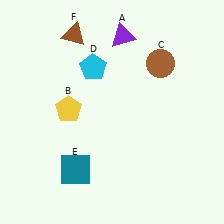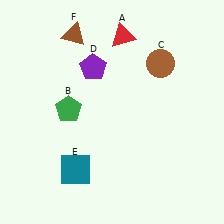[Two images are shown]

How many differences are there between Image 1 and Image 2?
There are 3 differences between the two images.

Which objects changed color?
A changed from purple to red. B changed from yellow to green. D changed from cyan to purple.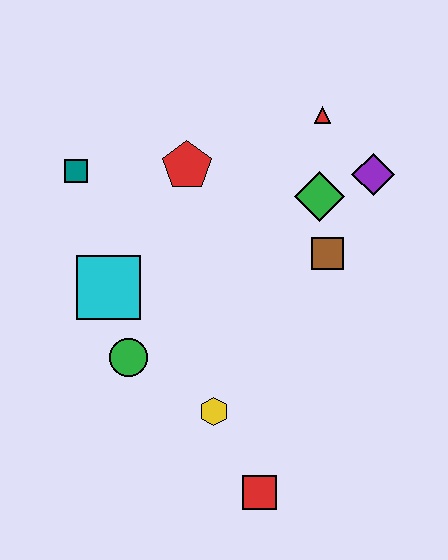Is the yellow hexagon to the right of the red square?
No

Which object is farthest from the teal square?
The red square is farthest from the teal square.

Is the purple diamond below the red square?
No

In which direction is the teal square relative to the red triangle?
The teal square is to the left of the red triangle.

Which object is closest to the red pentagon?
The teal square is closest to the red pentagon.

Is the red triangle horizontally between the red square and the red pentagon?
No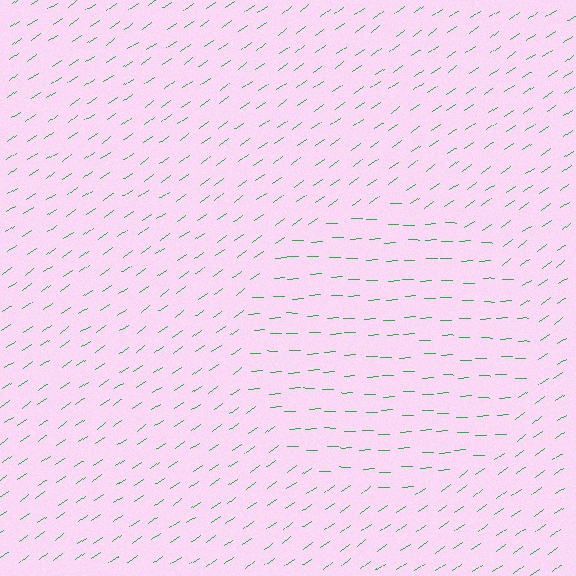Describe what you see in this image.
The image is filled with small green line segments. A circle region in the image has lines oriented differently from the surrounding lines, creating a visible texture boundary.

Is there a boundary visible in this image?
Yes, there is a texture boundary formed by a change in line orientation.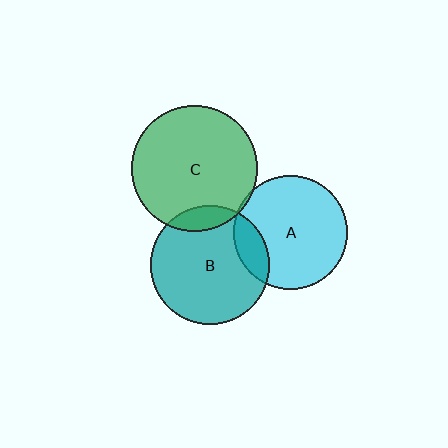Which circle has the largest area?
Circle C (green).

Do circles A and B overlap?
Yes.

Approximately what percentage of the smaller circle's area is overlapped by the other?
Approximately 15%.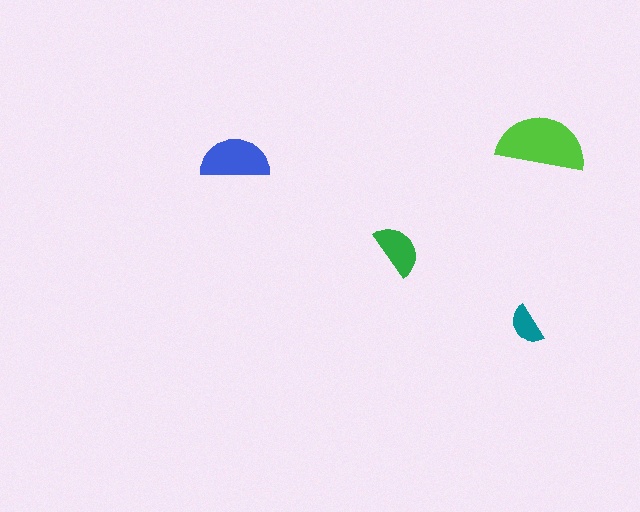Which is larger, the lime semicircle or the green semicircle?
The lime one.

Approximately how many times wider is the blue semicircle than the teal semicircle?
About 1.5 times wider.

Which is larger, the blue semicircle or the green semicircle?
The blue one.